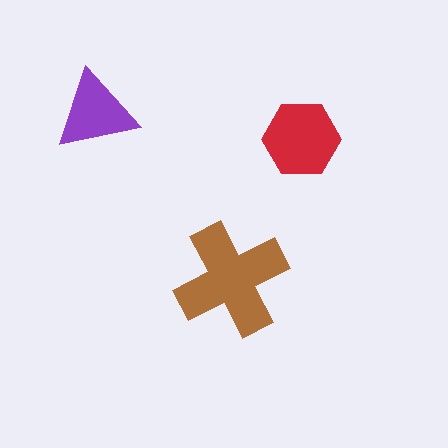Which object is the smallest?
The purple triangle.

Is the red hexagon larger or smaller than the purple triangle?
Larger.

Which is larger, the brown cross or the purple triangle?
The brown cross.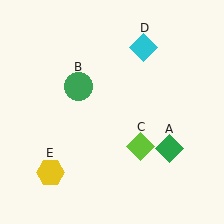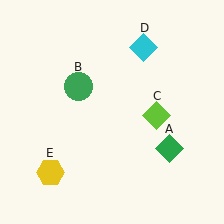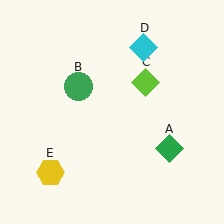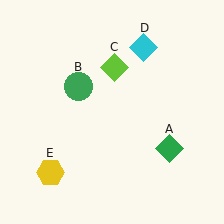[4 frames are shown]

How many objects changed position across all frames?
1 object changed position: lime diamond (object C).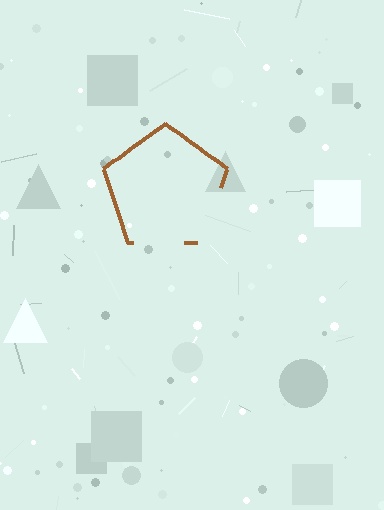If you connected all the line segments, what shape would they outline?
They would outline a pentagon.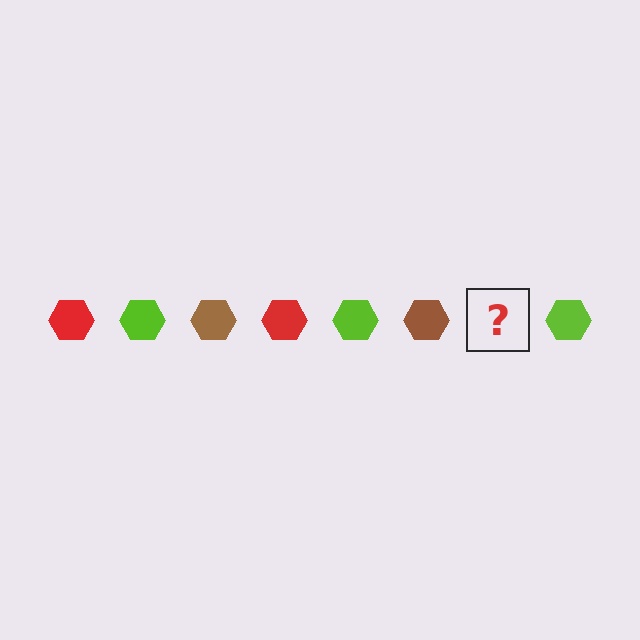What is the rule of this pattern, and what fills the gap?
The rule is that the pattern cycles through red, lime, brown hexagons. The gap should be filled with a red hexagon.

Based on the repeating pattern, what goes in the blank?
The blank should be a red hexagon.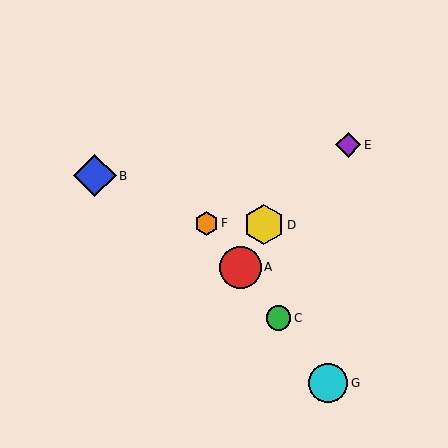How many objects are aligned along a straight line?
4 objects (A, C, F, G) are aligned along a straight line.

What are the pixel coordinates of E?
Object E is at (348, 145).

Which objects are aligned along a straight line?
Objects A, C, F, G are aligned along a straight line.